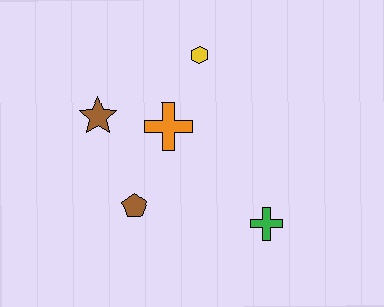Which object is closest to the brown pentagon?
The orange cross is closest to the brown pentagon.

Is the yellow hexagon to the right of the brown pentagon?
Yes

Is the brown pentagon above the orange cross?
No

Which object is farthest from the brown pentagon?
The yellow hexagon is farthest from the brown pentagon.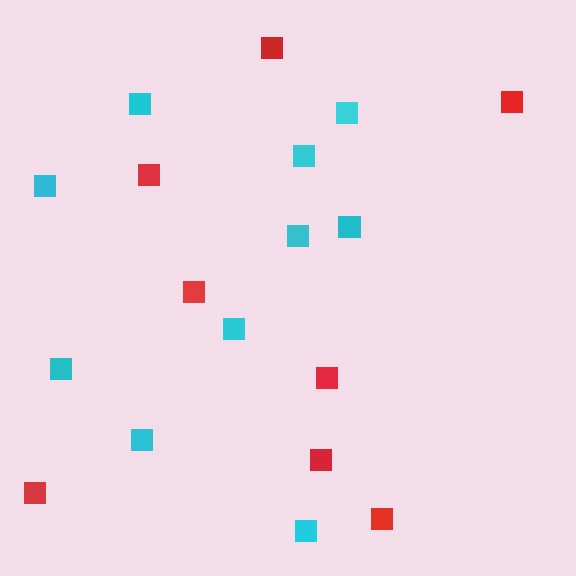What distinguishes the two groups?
There are 2 groups: one group of cyan squares (10) and one group of red squares (8).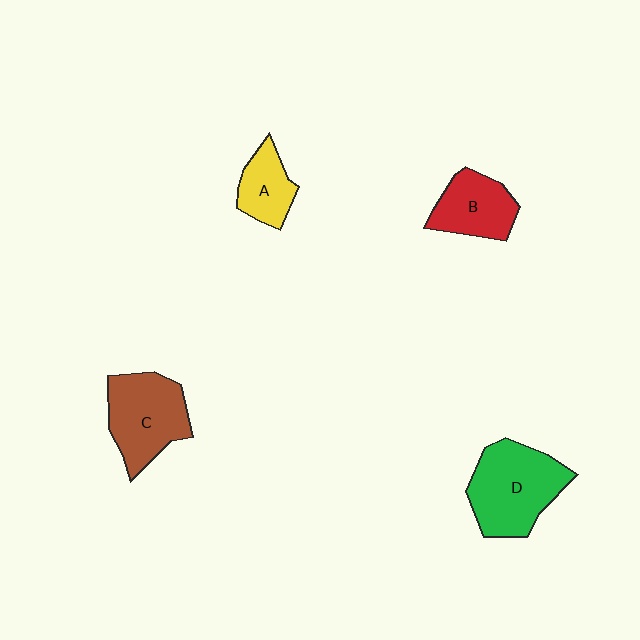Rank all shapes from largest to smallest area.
From largest to smallest: D (green), C (brown), B (red), A (yellow).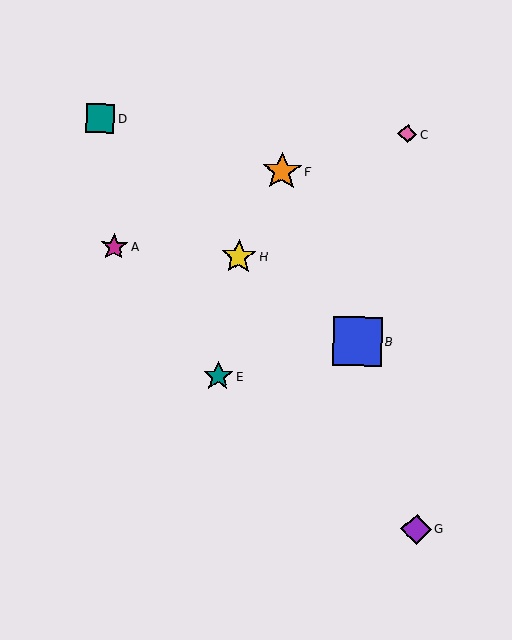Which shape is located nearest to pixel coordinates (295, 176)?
The orange star (labeled F) at (282, 172) is nearest to that location.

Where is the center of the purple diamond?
The center of the purple diamond is at (416, 529).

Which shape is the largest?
The blue square (labeled B) is the largest.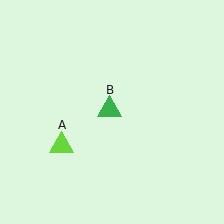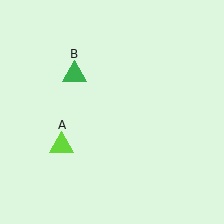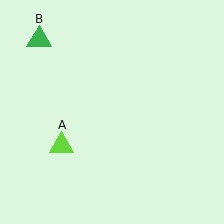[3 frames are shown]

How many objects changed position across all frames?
1 object changed position: green triangle (object B).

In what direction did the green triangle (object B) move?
The green triangle (object B) moved up and to the left.